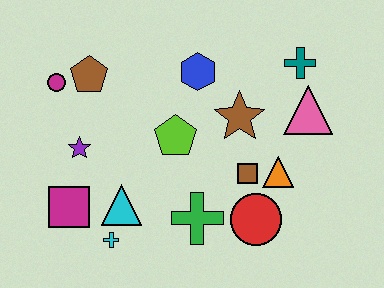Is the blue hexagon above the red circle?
Yes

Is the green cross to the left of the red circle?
Yes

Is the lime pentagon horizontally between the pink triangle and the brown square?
No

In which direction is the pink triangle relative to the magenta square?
The pink triangle is to the right of the magenta square.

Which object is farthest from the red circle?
The magenta circle is farthest from the red circle.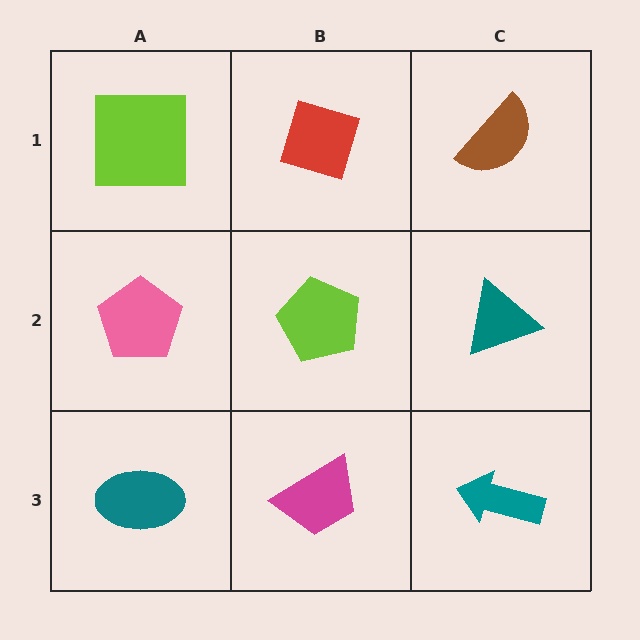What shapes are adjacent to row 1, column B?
A lime pentagon (row 2, column B), a lime square (row 1, column A), a brown semicircle (row 1, column C).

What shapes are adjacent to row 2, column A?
A lime square (row 1, column A), a teal ellipse (row 3, column A), a lime pentagon (row 2, column B).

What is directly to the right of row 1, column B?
A brown semicircle.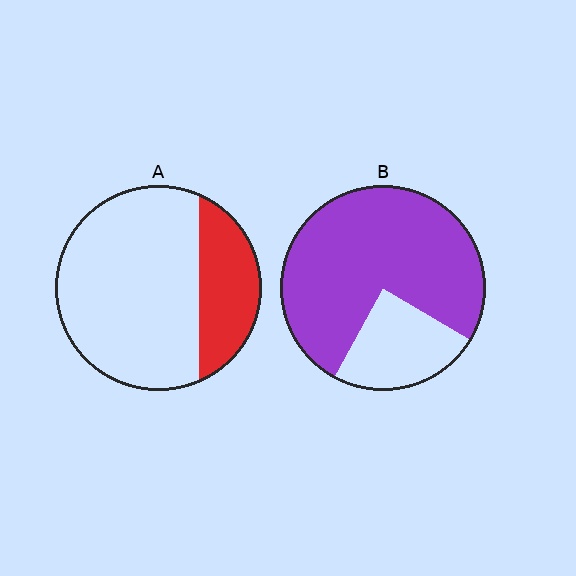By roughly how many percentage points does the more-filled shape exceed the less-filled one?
By roughly 50 percentage points (B over A).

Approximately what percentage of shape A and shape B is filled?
A is approximately 25% and B is approximately 75%.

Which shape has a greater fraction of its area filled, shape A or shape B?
Shape B.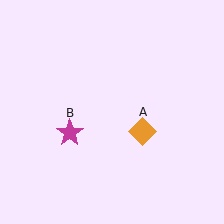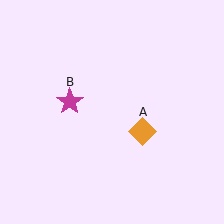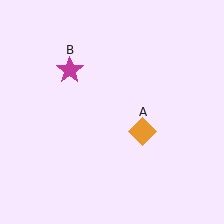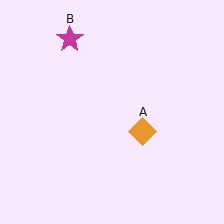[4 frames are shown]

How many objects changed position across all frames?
1 object changed position: magenta star (object B).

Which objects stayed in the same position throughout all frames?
Orange diamond (object A) remained stationary.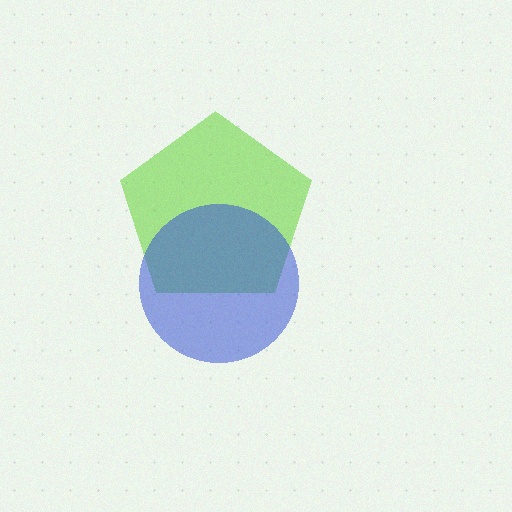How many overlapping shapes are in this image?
There are 2 overlapping shapes in the image.